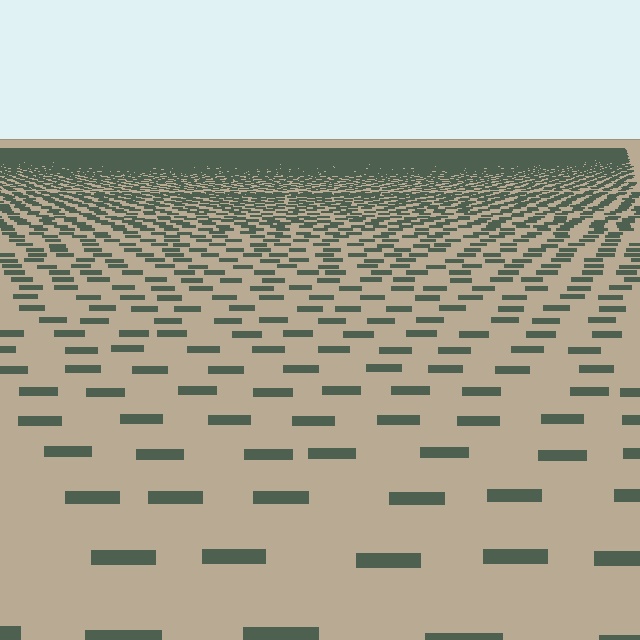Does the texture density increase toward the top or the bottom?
Density increases toward the top.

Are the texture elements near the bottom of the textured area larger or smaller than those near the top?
Larger. Near the bottom, elements are closer to the viewer and appear at a bigger on-screen size.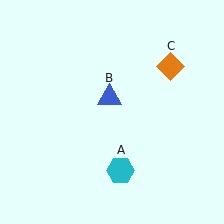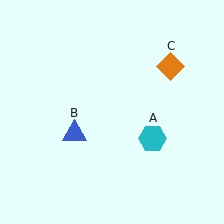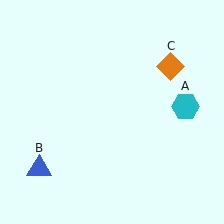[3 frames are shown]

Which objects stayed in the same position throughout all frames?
Orange diamond (object C) remained stationary.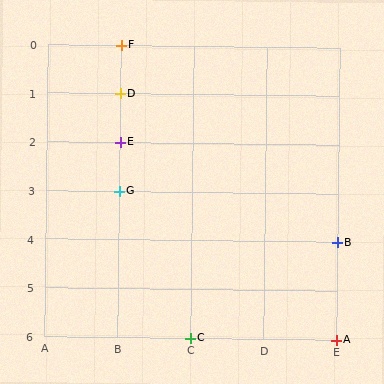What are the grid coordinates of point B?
Point B is at grid coordinates (E, 4).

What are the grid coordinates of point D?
Point D is at grid coordinates (B, 1).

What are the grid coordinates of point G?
Point G is at grid coordinates (B, 3).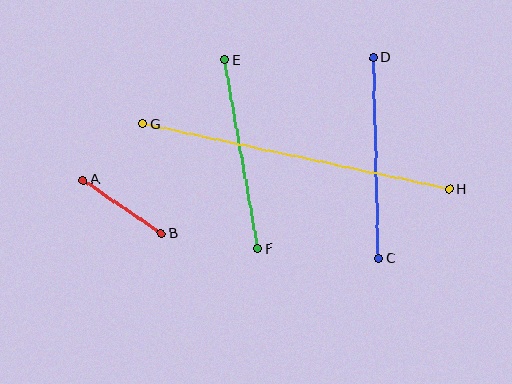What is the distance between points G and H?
The distance is approximately 313 pixels.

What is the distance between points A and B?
The distance is approximately 95 pixels.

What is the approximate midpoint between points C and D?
The midpoint is at approximately (376, 158) pixels.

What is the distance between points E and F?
The distance is approximately 191 pixels.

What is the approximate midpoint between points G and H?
The midpoint is at approximately (296, 157) pixels.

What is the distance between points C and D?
The distance is approximately 201 pixels.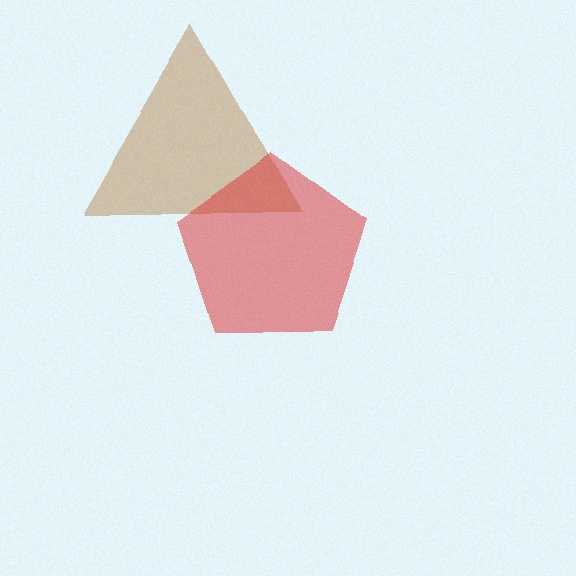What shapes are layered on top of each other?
The layered shapes are: a brown triangle, a red pentagon.